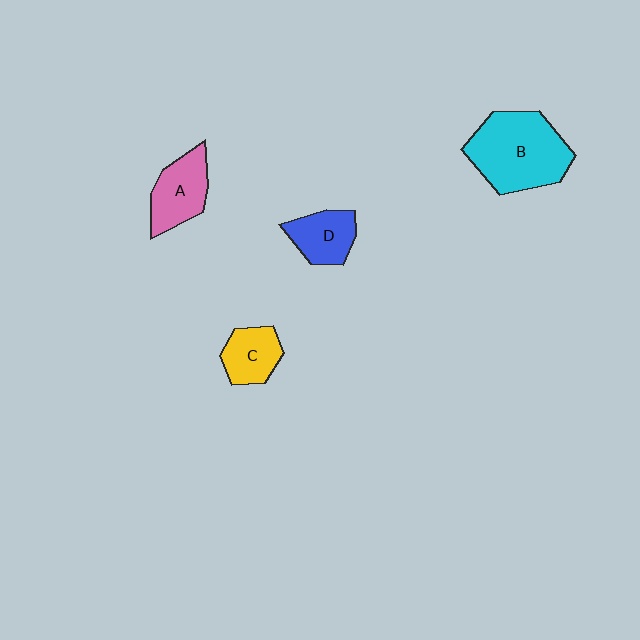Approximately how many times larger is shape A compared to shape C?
Approximately 1.3 times.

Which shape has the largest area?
Shape B (cyan).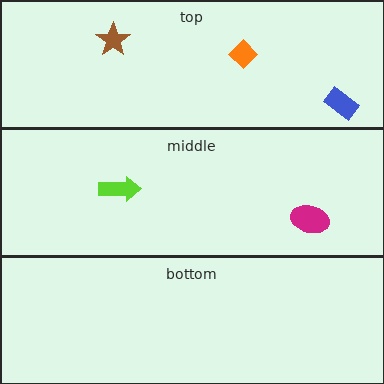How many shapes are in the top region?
3.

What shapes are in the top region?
The brown star, the blue rectangle, the orange diamond.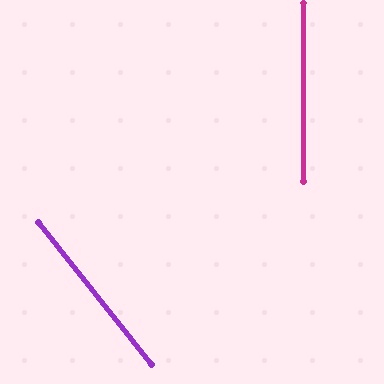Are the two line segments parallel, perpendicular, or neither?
Neither parallel nor perpendicular — they differ by about 38°.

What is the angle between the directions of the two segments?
Approximately 38 degrees.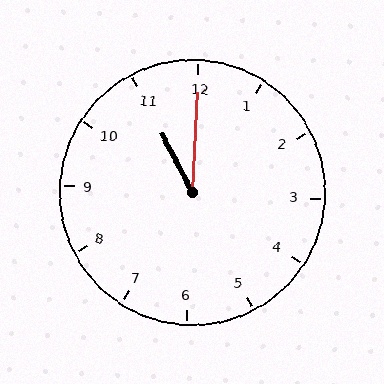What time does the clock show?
11:00.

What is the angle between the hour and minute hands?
Approximately 30 degrees.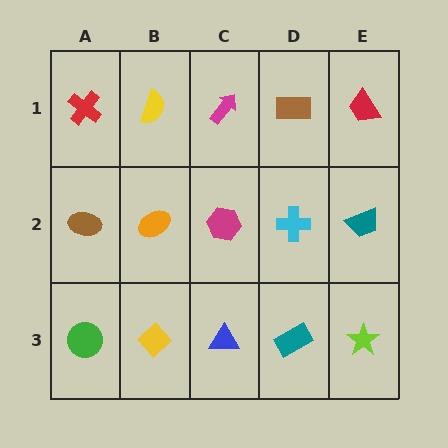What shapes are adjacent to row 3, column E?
A teal trapezoid (row 2, column E), a teal rectangle (row 3, column D).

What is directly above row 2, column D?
A brown rectangle.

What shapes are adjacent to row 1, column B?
An orange ellipse (row 2, column B), a red cross (row 1, column A), a magenta arrow (row 1, column C).